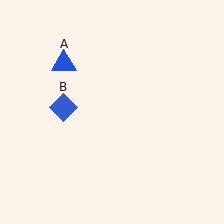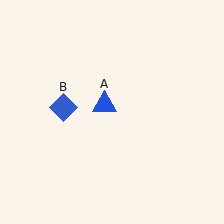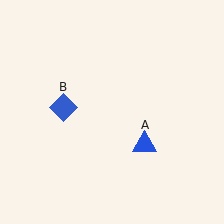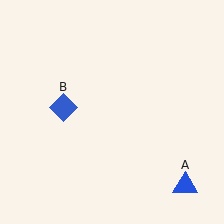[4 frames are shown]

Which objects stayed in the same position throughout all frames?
Blue diamond (object B) remained stationary.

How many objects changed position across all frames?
1 object changed position: blue triangle (object A).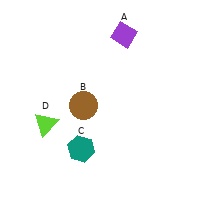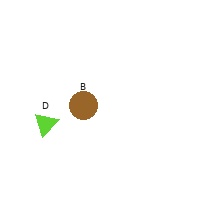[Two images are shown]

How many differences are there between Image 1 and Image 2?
There are 2 differences between the two images.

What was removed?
The purple diamond (A), the teal hexagon (C) were removed in Image 2.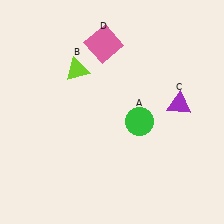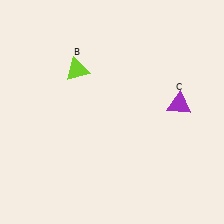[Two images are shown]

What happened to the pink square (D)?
The pink square (D) was removed in Image 2. It was in the top-left area of Image 1.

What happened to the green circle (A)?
The green circle (A) was removed in Image 2. It was in the bottom-right area of Image 1.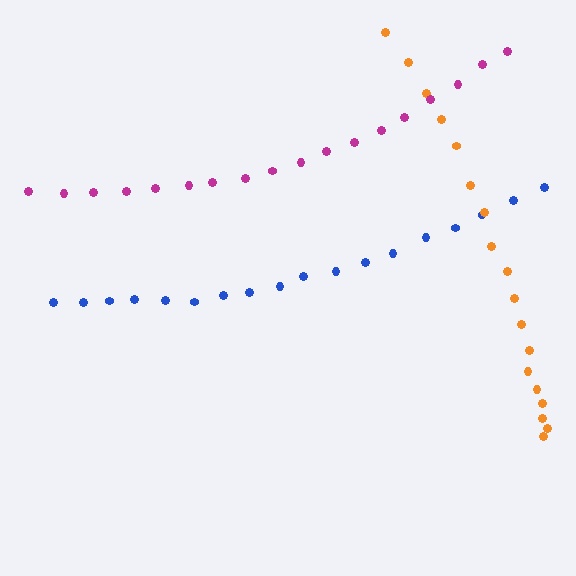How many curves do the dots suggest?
There are 3 distinct paths.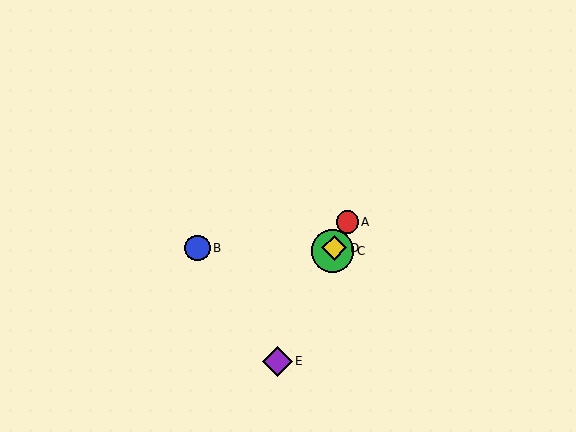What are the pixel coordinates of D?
Object D is at (334, 248).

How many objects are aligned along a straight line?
4 objects (A, C, D, E) are aligned along a straight line.